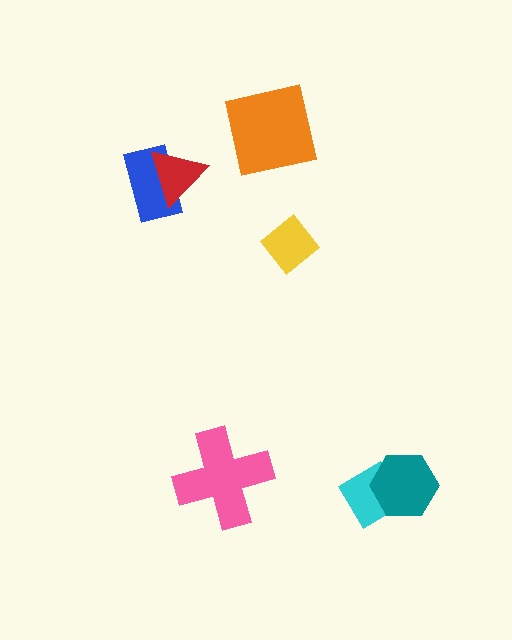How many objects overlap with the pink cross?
0 objects overlap with the pink cross.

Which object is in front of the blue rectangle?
The red triangle is in front of the blue rectangle.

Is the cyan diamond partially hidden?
Yes, it is partially covered by another shape.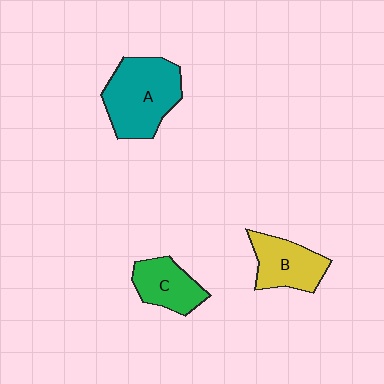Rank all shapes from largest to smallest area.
From largest to smallest: A (teal), B (yellow), C (green).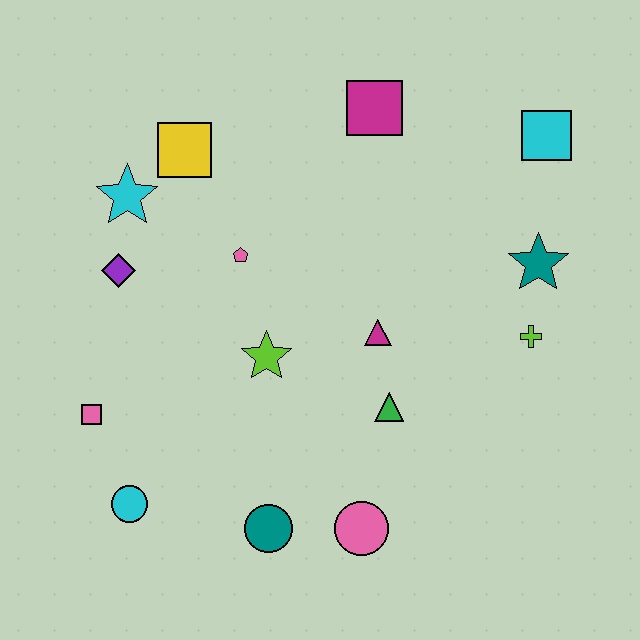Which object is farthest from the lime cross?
The pink square is farthest from the lime cross.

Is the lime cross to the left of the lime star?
No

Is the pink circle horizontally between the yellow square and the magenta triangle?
Yes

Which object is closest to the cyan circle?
The pink square is closest to the cyan circle.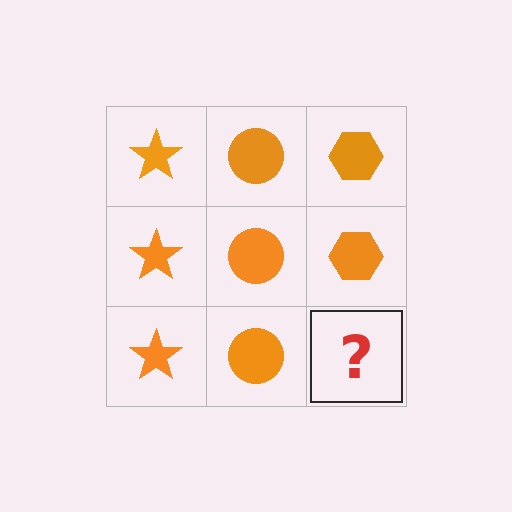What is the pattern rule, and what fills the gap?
The rule is that each column has a consistent shape. The gap should be filled with an orange hexagon.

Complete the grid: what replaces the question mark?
The question mark should be replaced with an orange hexagon.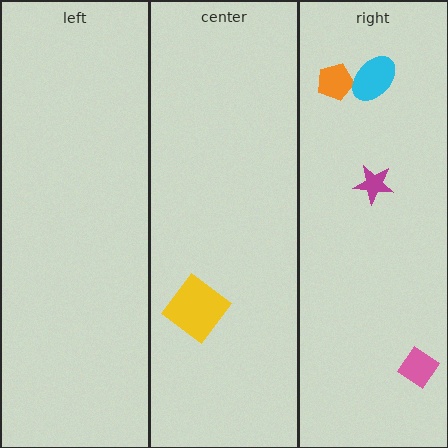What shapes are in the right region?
The orange pentagon, the magenta star, the cyan ellipse, the pink diamond.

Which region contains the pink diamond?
The right region.